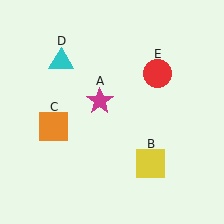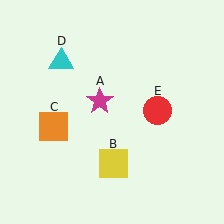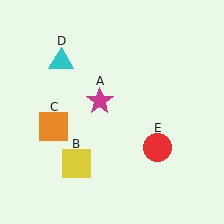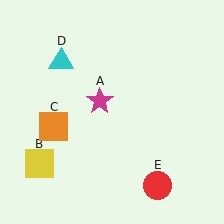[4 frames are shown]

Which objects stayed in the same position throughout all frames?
Magenta star (object A) and orange square (object C) and cyan triangle (object D) remained stationary.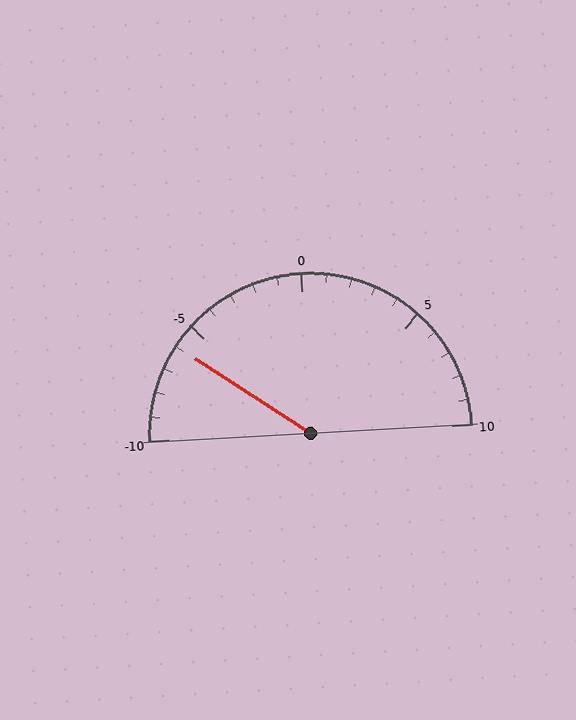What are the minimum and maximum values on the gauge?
The gauge ranges from -10 to 10.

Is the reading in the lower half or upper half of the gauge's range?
The reading is in the lower half of the range (-10 to 10).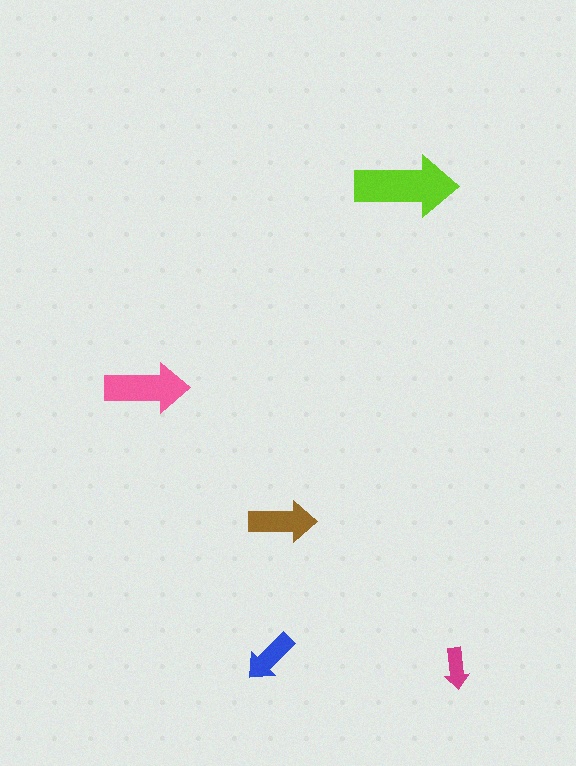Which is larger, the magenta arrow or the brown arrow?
The brown one.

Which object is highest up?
The lime arrow is topmost.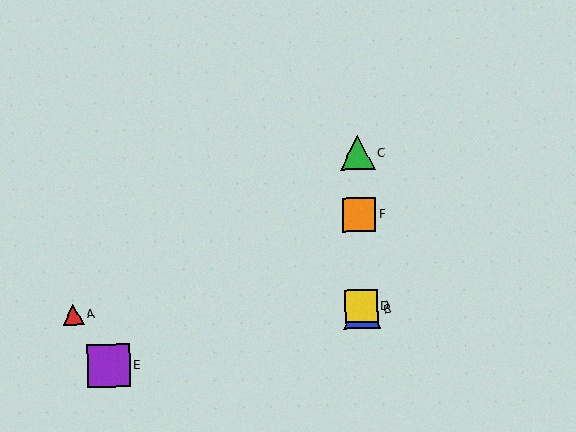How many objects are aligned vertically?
4 objects (B, C, D, F) are aligned vertically.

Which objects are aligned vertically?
Objects B, C, D, F are aligned vertically.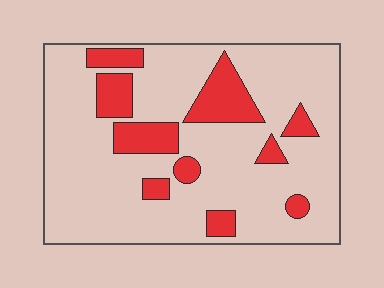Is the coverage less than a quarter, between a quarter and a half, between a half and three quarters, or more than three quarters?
Less than a quarter.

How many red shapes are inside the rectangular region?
10.